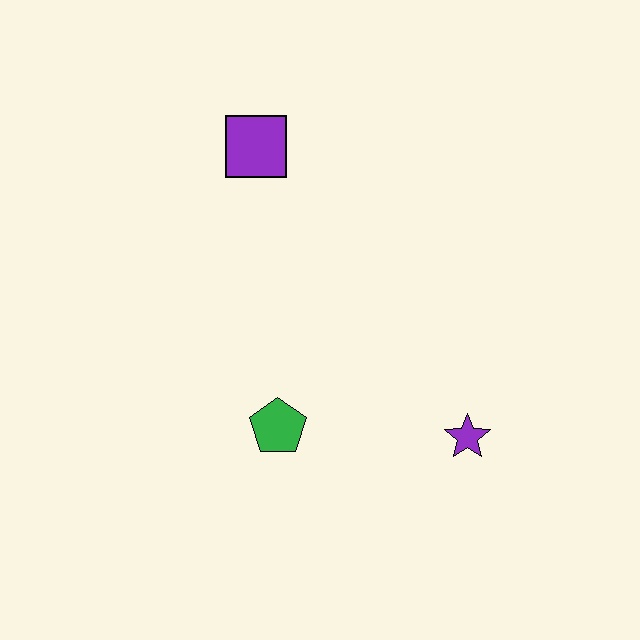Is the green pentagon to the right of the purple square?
Yes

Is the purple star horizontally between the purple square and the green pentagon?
No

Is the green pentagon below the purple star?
No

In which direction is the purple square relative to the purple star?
The purple square is above the purple star.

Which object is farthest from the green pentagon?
The purple square is farthest from the green pentagon.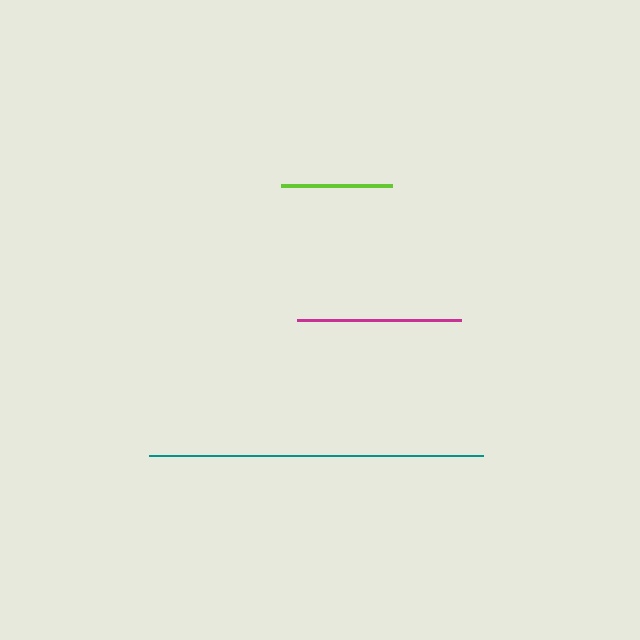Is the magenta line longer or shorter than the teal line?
The teal line is longer than the magenta line.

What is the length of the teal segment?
The teal segment is approximately 334 pixels long.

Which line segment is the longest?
The teal line is the longest at approximately 334 pixels.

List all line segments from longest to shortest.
From longest to shortest: teal, magenta, lime.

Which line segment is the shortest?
The lime line is the shortest at approximately 110 pixels.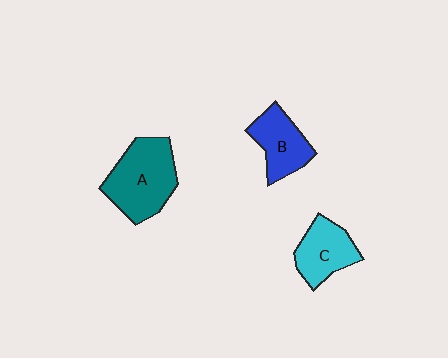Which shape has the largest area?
Shape A (teal).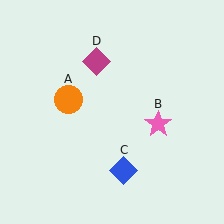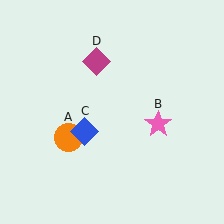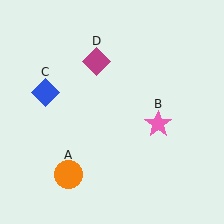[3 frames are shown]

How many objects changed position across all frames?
2 objects changed position: orange circle (object A), blue diamond (object C).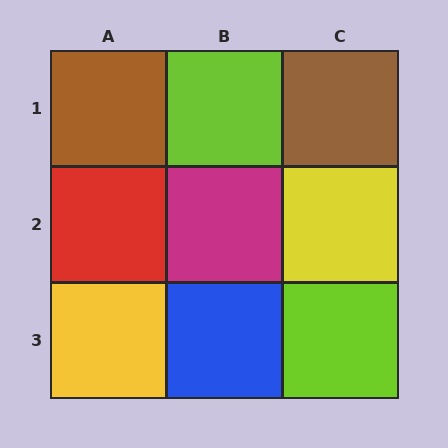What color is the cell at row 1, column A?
Brown.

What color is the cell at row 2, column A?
Red.